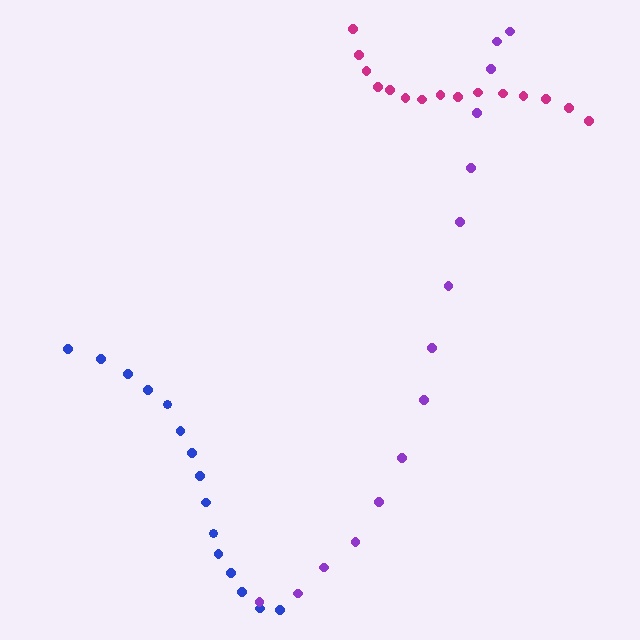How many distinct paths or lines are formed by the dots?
There are 3 distinct paths.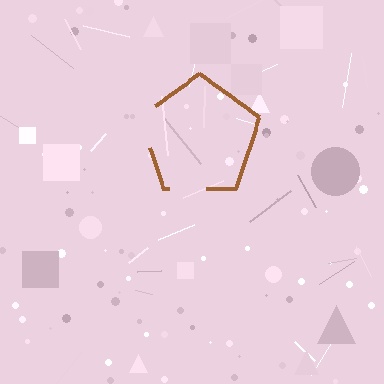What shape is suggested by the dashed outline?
The dashed outline suggests a pentagon.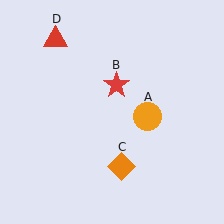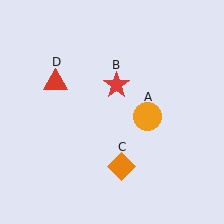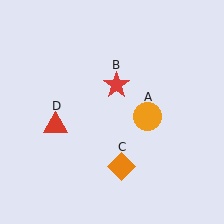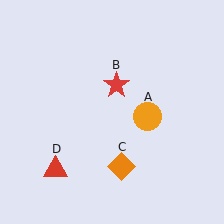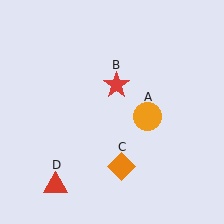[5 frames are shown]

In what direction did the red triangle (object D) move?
The red triangle (object D) moved down.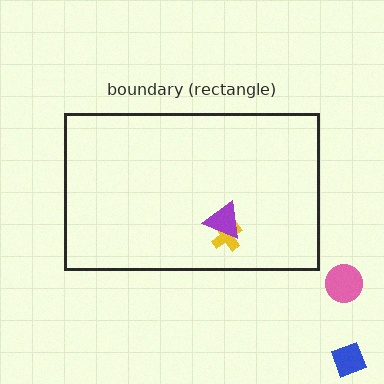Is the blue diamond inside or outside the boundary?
Outside.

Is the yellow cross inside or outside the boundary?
Inside.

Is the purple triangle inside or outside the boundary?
Inside.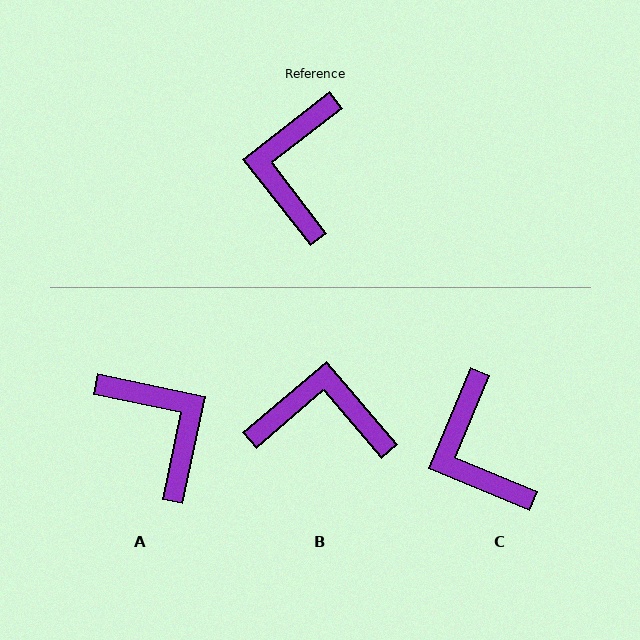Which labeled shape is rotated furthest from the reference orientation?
A, about 140 degrees away.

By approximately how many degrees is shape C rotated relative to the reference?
Approximately 30 degrees counter-clockwise.